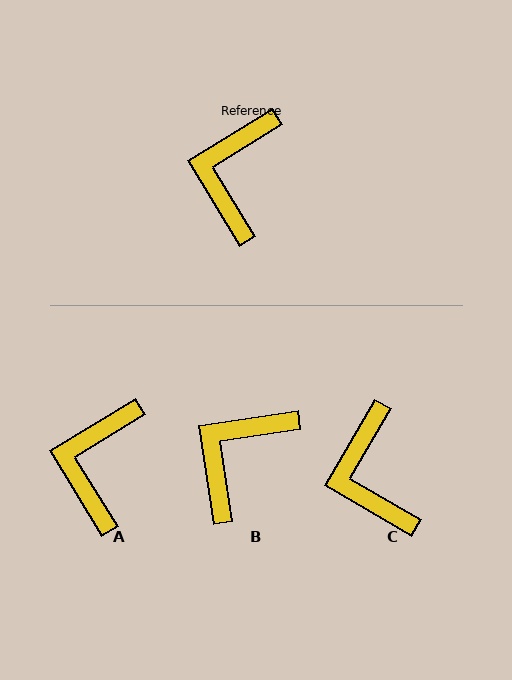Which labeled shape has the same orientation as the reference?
A.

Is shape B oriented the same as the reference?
No, it is off by about 23 degrees.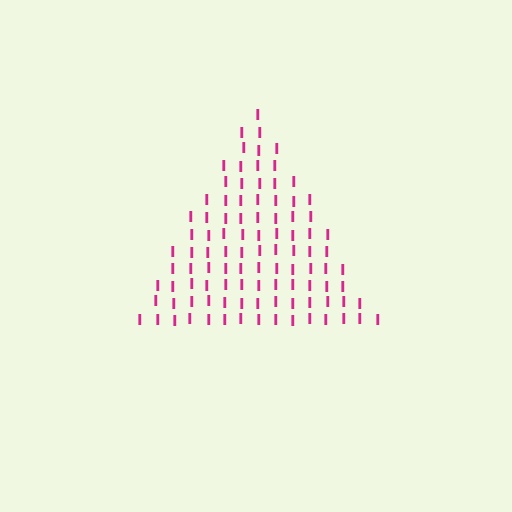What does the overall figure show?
The overall figure shows a triangle.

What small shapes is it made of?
It is made of small letter I's.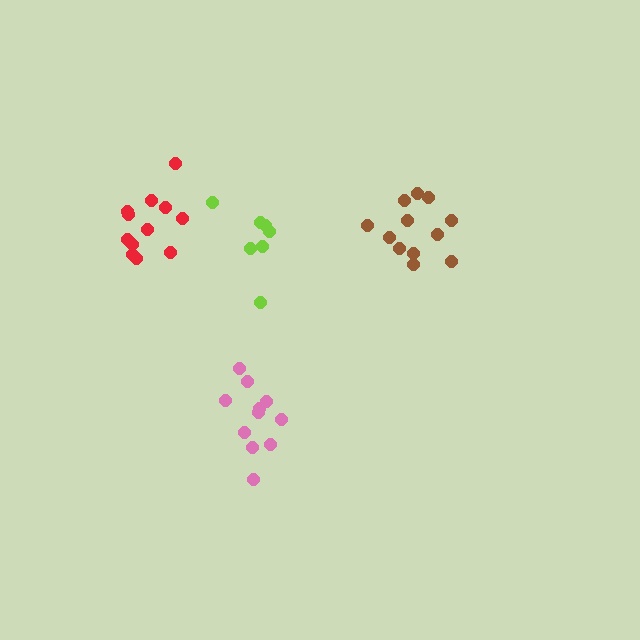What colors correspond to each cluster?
The clusters are colored: pink, red, brown, lime.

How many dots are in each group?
Group 1: 11 dots, Group 2: 12 dots, Group 3: 12 dots, Group 4: 7 dots (42 total).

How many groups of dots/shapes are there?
There are 4 groups.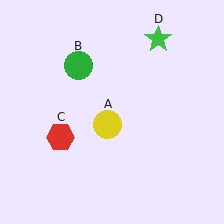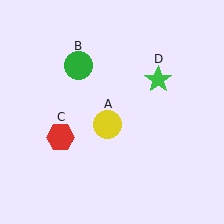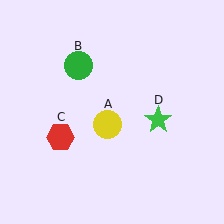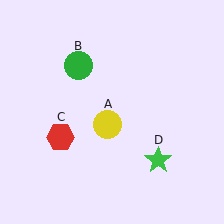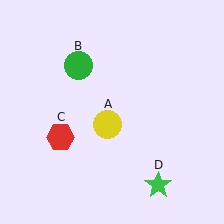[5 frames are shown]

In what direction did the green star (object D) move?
The green star (object D) moved down.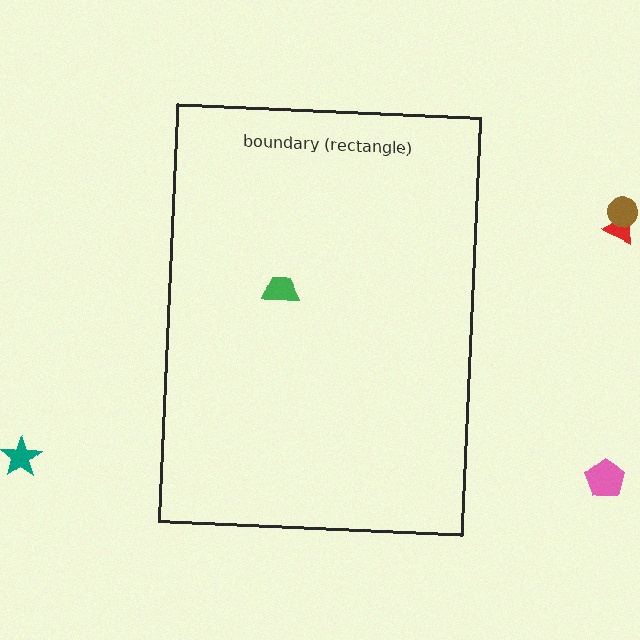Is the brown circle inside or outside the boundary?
Outside.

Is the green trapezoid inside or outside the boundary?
Inside.